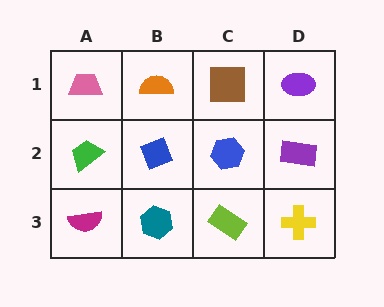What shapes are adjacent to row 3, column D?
A purple rectangle (row 2, column D), a lime rectangle (row 3, column C).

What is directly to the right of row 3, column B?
A lime rectangle.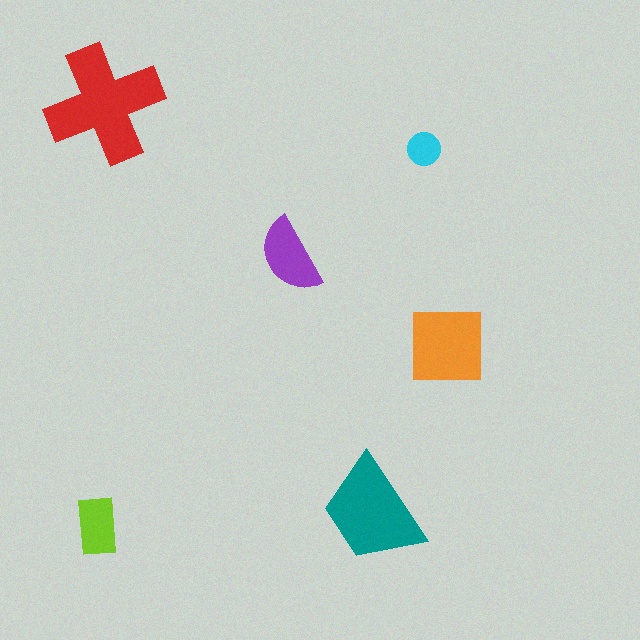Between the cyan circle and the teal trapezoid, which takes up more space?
The teal trapezoid.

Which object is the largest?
The red cross.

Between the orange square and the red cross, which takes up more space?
The red cross.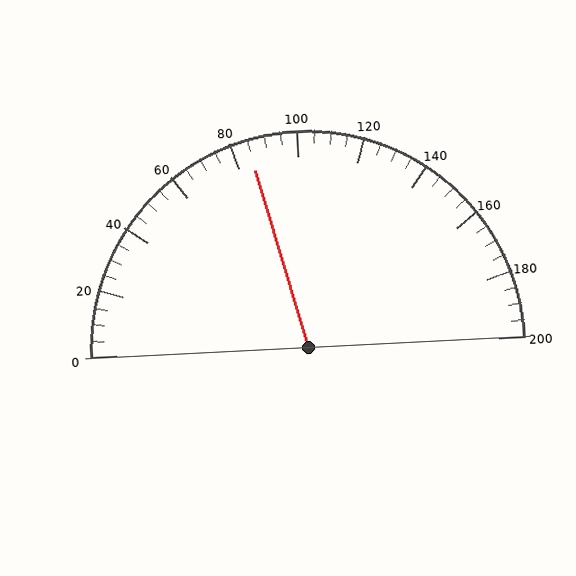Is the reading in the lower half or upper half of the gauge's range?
The reading is in the lower half of the range (0 to 200).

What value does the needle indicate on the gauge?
The needle indicates approximately 85.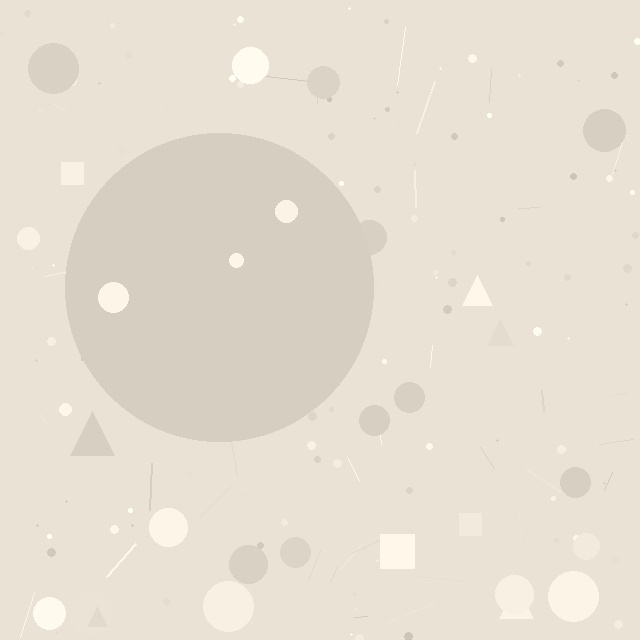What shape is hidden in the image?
A circle is hidden in the image.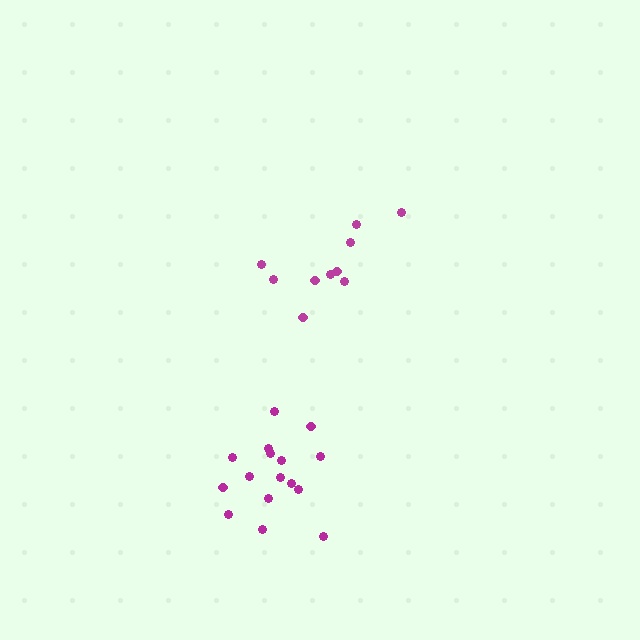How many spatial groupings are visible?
There are 2 spatial groupings.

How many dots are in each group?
Group 1: 10 dots, Group 2: 16 dots (26 total).